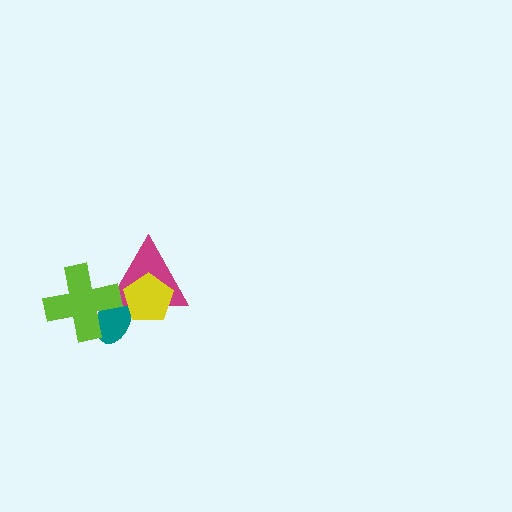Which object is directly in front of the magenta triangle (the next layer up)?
The yellow pentagon is directly in front of the magenta triangle.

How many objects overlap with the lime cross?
2 objects overlap with the lime cross.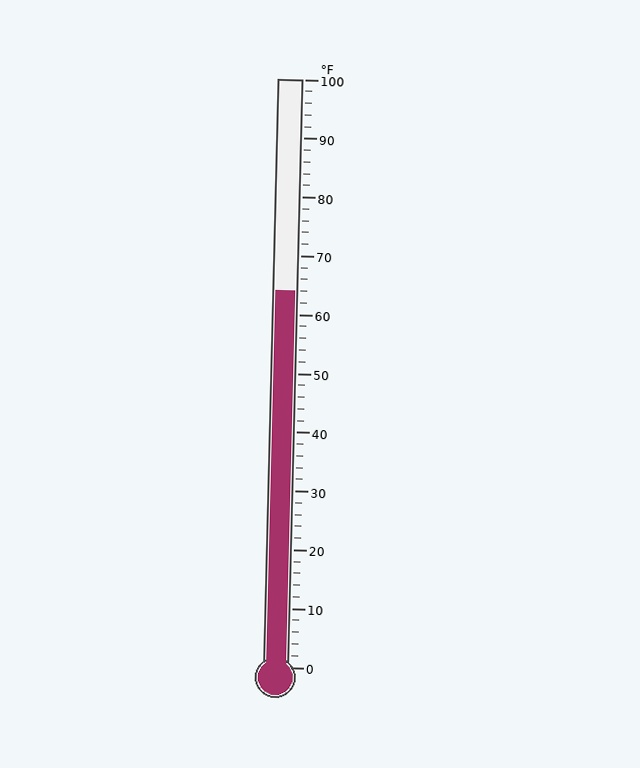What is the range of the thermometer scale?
The thermometer scale ranges from 0°F to 100°F.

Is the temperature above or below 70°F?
The temperature is below 70°F.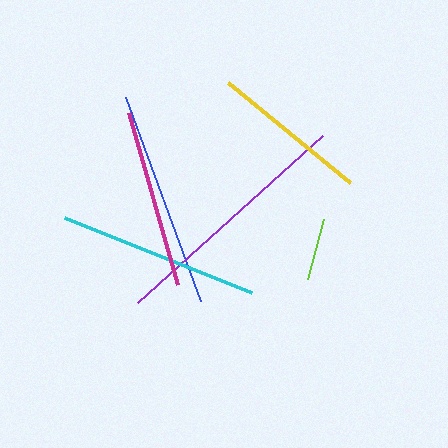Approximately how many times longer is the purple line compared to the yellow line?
The purple line is approximately 1.6 times the length of the yellow line.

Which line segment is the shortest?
The lime line is the shortest at approximately 63 pixels.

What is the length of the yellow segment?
The yellow segment is approximately 157 pixels long.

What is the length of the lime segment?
The lime segment is approximately 63 pixels long.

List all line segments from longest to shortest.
From longest to shortest: purple, blue, cyan, magenta, yellow, lime.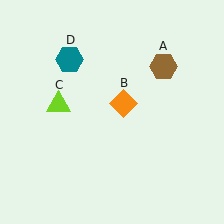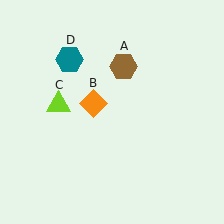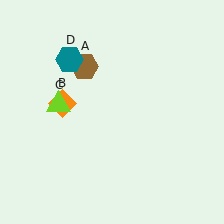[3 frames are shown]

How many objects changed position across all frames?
2 objects changed position: brown hexagon (object A), orange diamond (object B).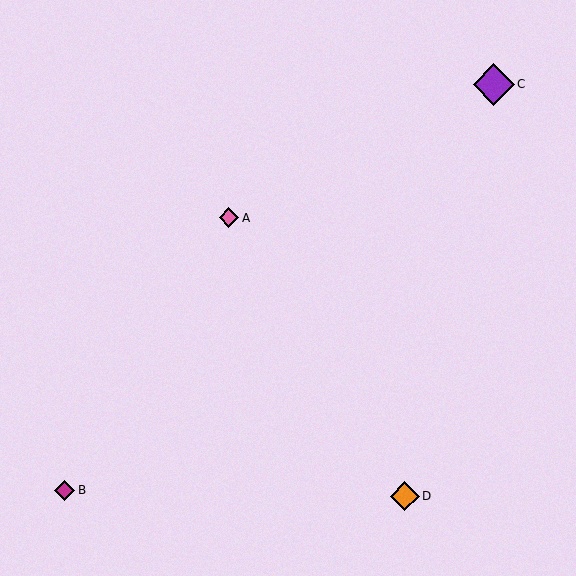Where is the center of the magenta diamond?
The center of the magenta diamond is at (65, 490).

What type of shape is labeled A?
Shape A is a pink diamond.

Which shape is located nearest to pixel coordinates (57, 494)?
The magenta diamond (labeled B) at (65, 490) is nearest to that location.